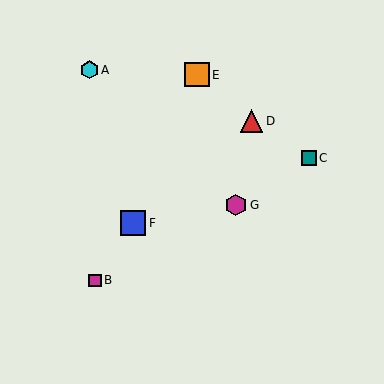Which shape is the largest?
The blue square (labeled F) is the largest.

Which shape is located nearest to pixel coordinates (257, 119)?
The red triangle (labeled D) at (252, 121) is nearest to that location.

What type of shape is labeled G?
Shape G is a magenta hexagon.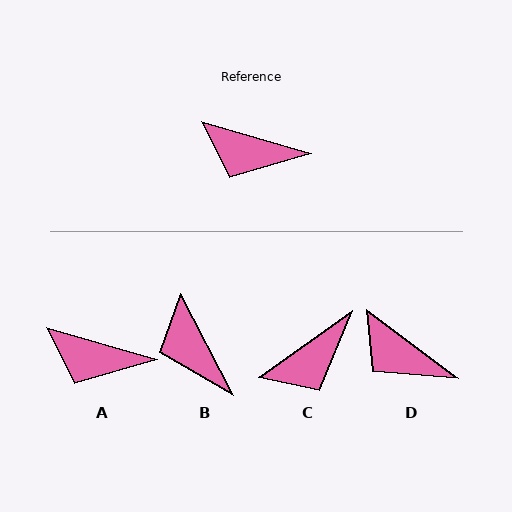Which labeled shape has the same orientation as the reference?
A.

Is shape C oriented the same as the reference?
No, it is off by about 52 degrees.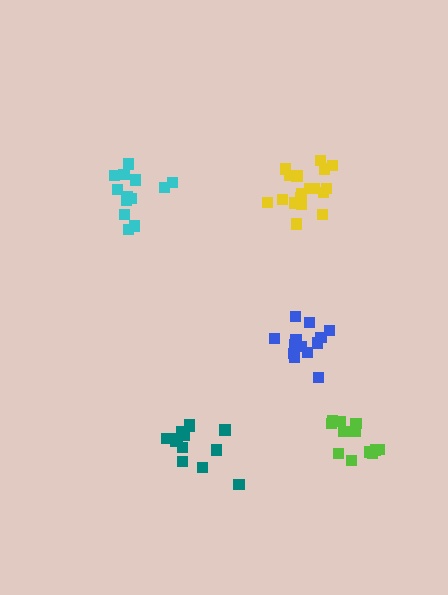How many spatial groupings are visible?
There are 5 spatial groupings.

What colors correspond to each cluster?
The clusters are colored: yellow, lime, cyan, teal, blue.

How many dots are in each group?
Group 1: 18 dots, Group 2: 12 dots, Group 3: 13 dots, Group 4: 13 dots, Group 5: 13 dots (69 total).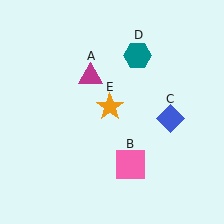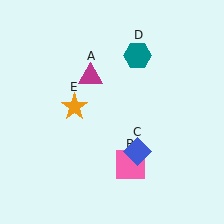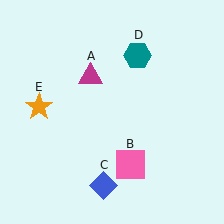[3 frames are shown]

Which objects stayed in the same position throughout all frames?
Magenta triangle (object A) and pink square (object B) and teal hexagon (object D) remained stationary.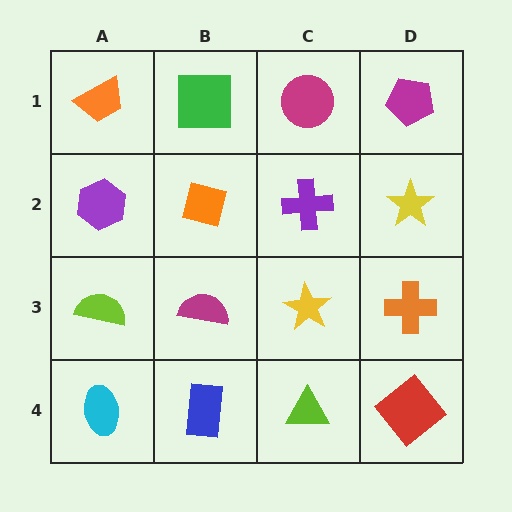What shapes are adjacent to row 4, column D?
An orange cross (row 3, column D), a lime triangle (row 4, column C).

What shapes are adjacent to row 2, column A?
An orange trapezoid (row 1, column A), a lime semicircle (row 3, column A), an orange square (row 2, column B).